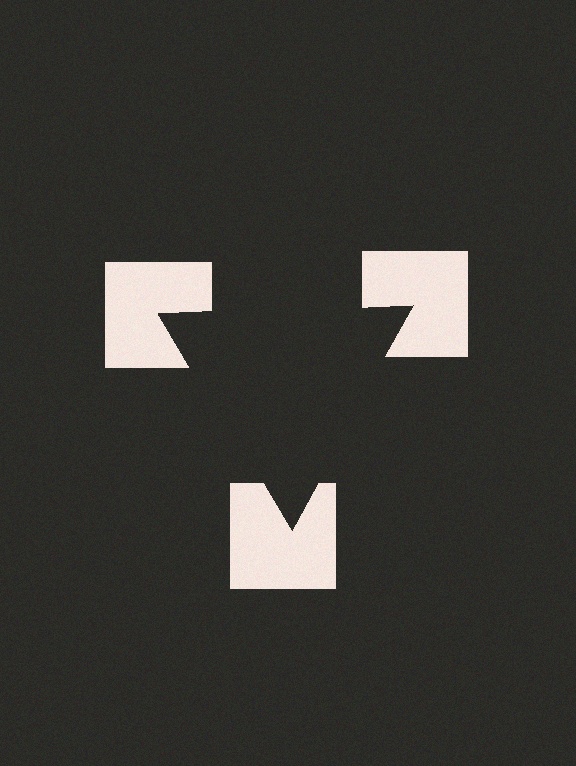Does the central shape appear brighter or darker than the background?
It typically appears slightly darker than the background, even though no actual brightness change is drawn.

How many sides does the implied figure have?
3 sides.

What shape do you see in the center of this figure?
An illusory triangle — its edges are inferred from the aligned wedge cuts in the notched squares, not physically drawn.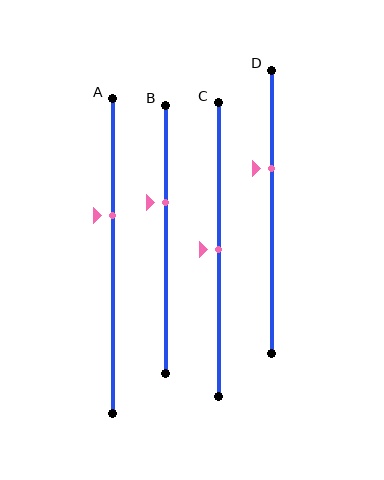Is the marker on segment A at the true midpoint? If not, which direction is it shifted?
No, the marker on segment A is shifted upward by about 13% of the segment length.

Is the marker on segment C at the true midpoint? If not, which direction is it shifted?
Yes, the marker on segment C is at the true midpoint.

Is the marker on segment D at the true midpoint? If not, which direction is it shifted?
No, the marker on segment D is shifted upward by about 16% of the segment length.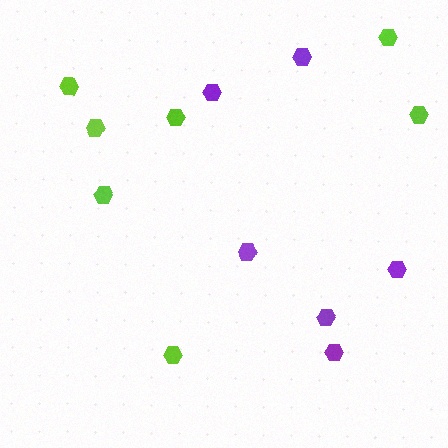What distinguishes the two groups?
There are 2 groups: one group of purple hexagons (6) and one group of lime hexagons (7).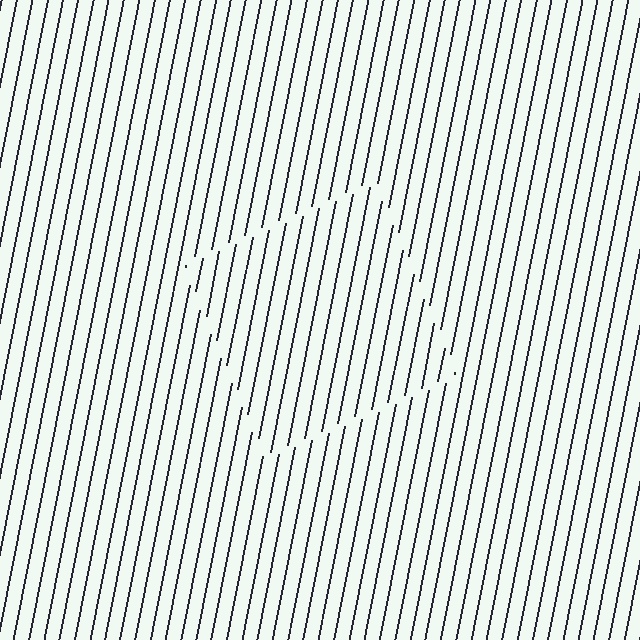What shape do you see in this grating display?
An illusory square. The interior of the shape contains the same grating, shifted by half a period — the contour is defined by the phase discontinuity where line-ends from the inner and outer gratings abut.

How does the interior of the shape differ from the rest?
The interior of the shape contains the same grating, shifted by half a period — the contour is defined by the phase discontinuity where line-ends from the inner and outer gratings abut.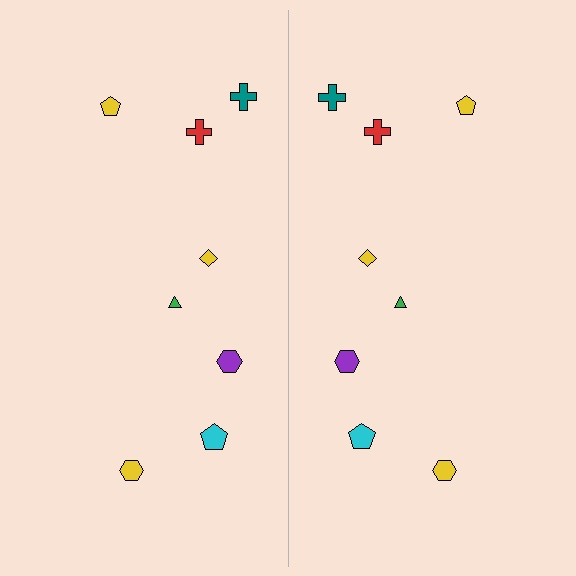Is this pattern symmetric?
Yes, this pattern has bilateral (reflection) symmetry.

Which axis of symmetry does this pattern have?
The pattern has a vertical axis of symmetry running through the center of the image.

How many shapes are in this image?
There are 16 shapes in this image.